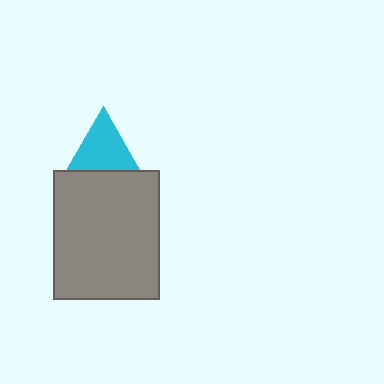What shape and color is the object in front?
The object in front is a gray rectangle.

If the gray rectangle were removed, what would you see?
You would see the complete cyan triangle.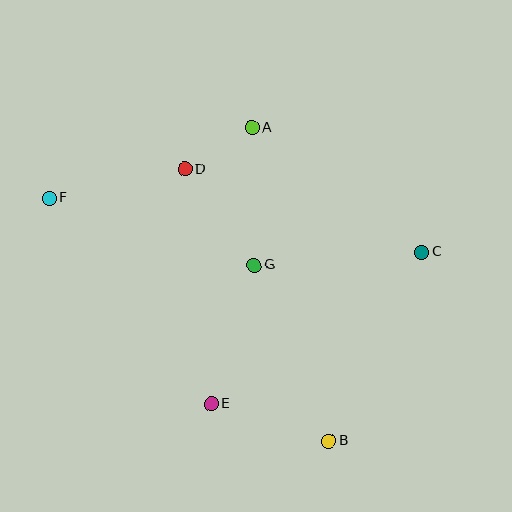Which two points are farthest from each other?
Points C and F are farthest from each other.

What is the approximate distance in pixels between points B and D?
The distance between B and D is approximately 307 pixels.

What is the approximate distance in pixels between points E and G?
The distance between E and G is approximately 145 pixels.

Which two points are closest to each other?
Points A and D are closest to each other.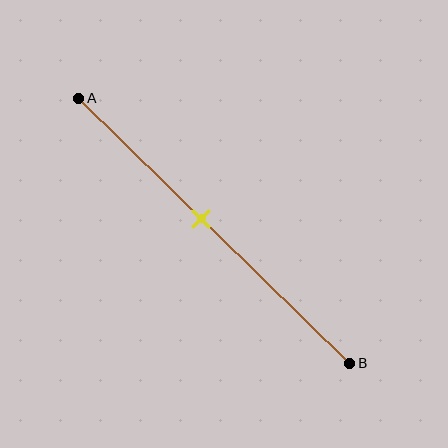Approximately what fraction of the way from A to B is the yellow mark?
The yellow mark is approximately 45% of the way from A to B.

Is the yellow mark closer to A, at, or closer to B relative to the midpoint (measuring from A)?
The yellow mark is closer to point A than the midpoint of segment AB.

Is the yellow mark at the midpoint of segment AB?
No, the mark is at about 45% from A, not at the 50% midpoint.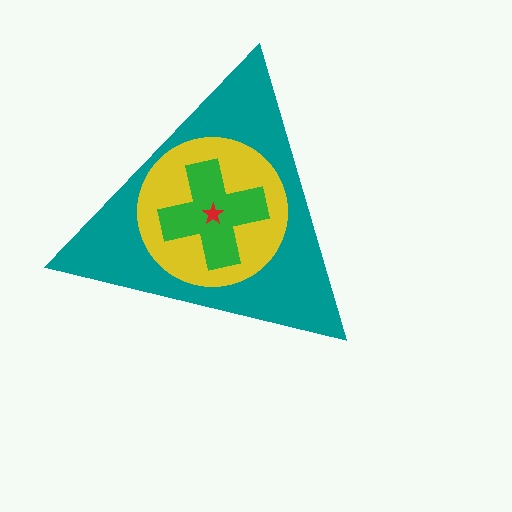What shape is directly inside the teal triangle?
The yellow circle.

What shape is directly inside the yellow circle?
The green cross.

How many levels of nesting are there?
4.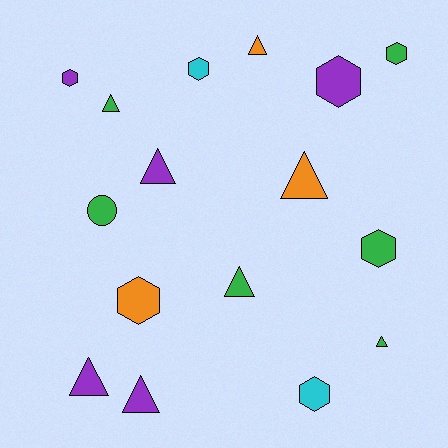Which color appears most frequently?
Green, with 6 objects.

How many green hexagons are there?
There are 2 green hexagons.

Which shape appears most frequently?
Triangle, with 8 objects.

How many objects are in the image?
There are 16 objects.